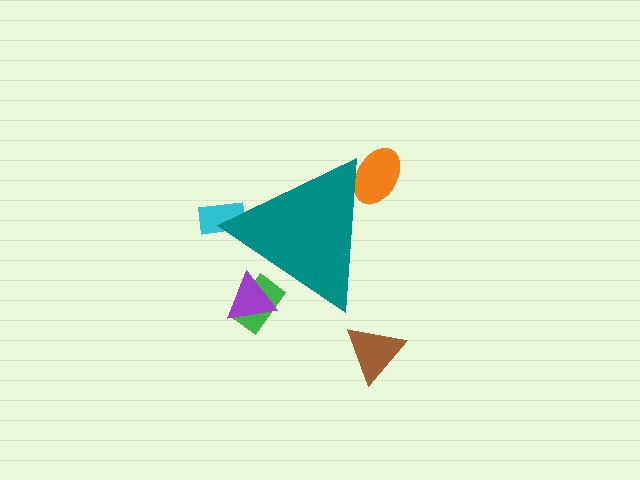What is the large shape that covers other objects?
A teal triangle.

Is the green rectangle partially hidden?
Yes, the green rectangle is partially hidden behind the teal triangle.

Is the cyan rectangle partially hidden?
Yes, the cyan rectangle is partially hidden behind the teal triangle.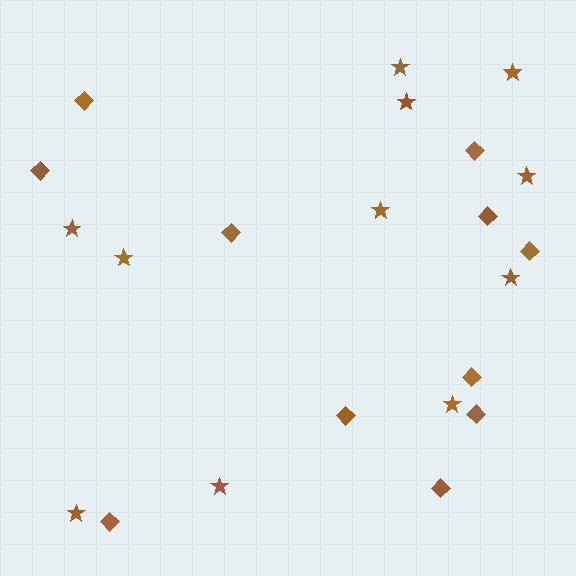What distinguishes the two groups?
There are 2 groups: one group of diamonds (11) and one group of stars (11).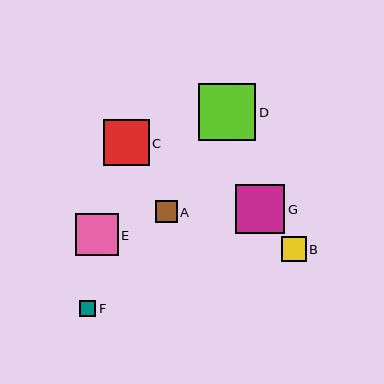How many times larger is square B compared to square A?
Square B is approximately 1.1 times the size of square A.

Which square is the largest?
Square D is the largest with a size of approximately 57 pixels.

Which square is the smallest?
Square F is the smallest with a size of approximately 16 pixels.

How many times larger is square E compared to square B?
Square E is approximately 1.7 times the size of square B.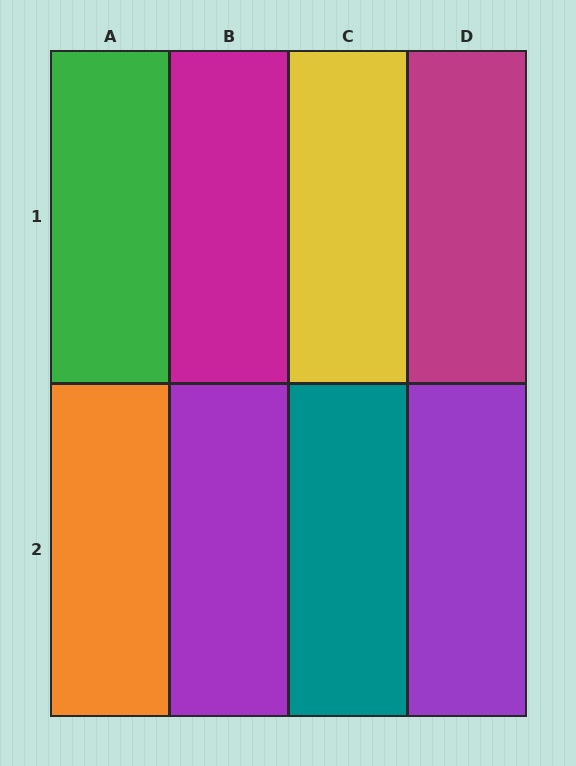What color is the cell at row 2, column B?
Purple.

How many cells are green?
1 cell is green.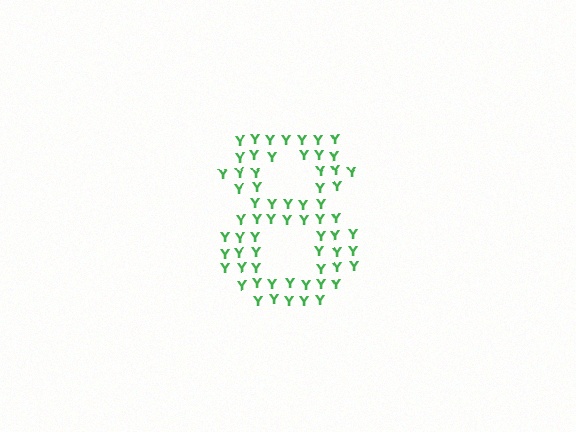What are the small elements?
The small elements are letter Y's.